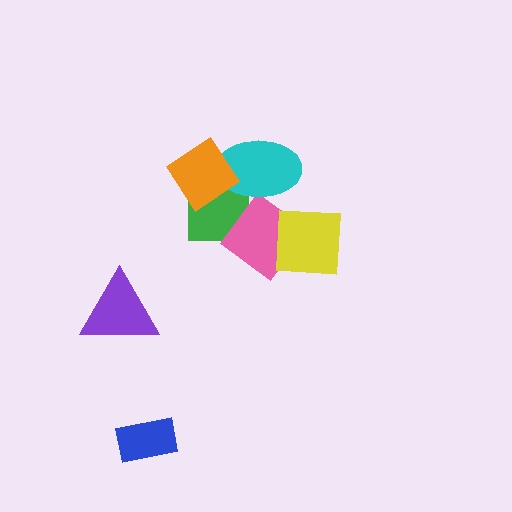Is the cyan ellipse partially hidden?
Yes, it is partially covered by another shape.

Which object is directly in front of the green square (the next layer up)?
The pink diamond is directly in front of the green square.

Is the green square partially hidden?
Yes, it is partially covered by another shape.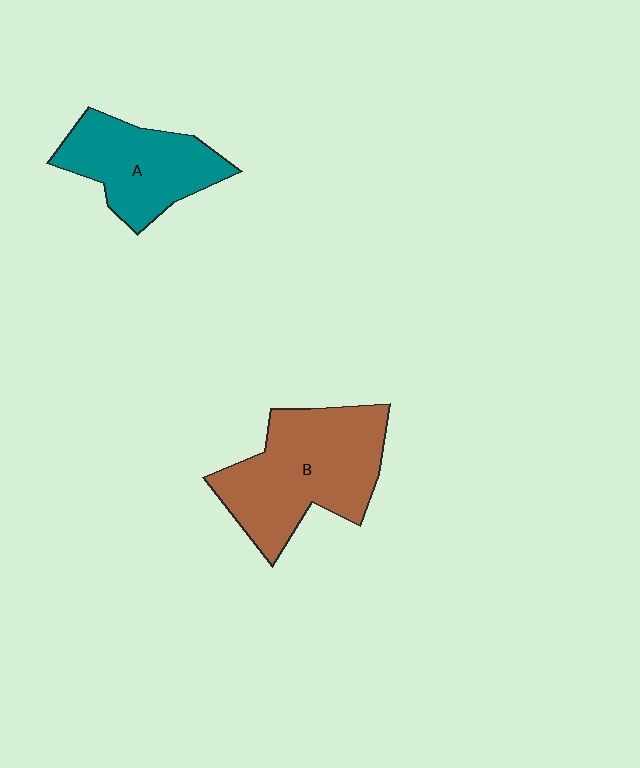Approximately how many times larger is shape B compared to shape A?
Approximately 1.4 times.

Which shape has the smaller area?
Shape A (teal).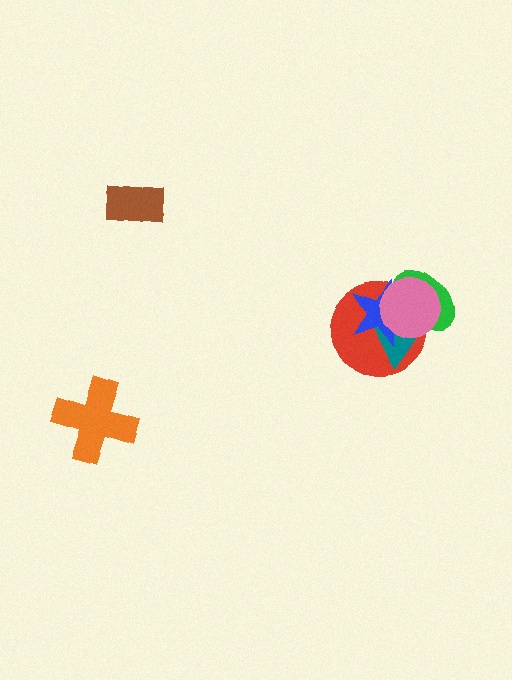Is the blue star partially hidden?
Yes, it is partially covered by another shape.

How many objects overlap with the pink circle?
4 objects overlap with the pink circle.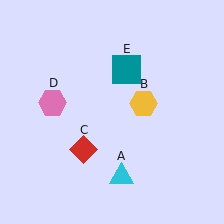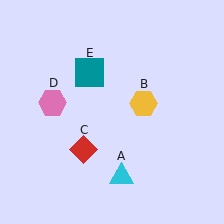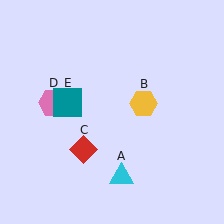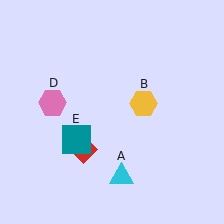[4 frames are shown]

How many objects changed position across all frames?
1 object changed position: teal square (object E).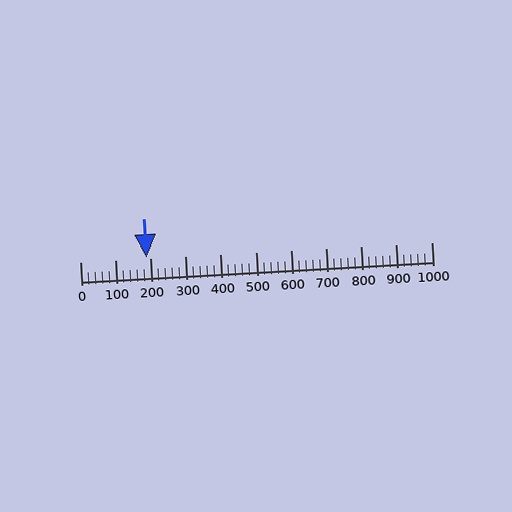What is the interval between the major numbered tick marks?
The major tick marks are spaced 100 units apart.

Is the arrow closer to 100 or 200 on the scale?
The arrow is closer to 200.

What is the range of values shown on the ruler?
The ruler shows values from 0 to 1000.